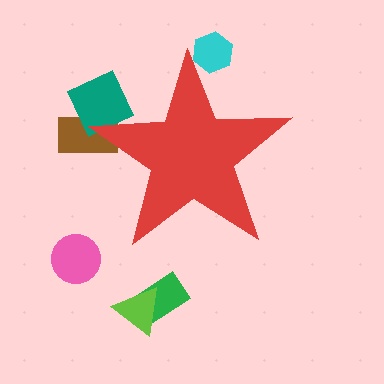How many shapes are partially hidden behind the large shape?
3 shapes are partially hidden.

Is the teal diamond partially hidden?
Yes, the teal diamond is partially hidden behind the red star.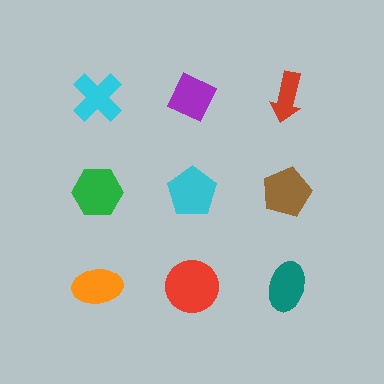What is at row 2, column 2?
A cyan pentagon.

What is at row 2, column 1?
A green hexagon.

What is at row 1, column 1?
A cyan cross.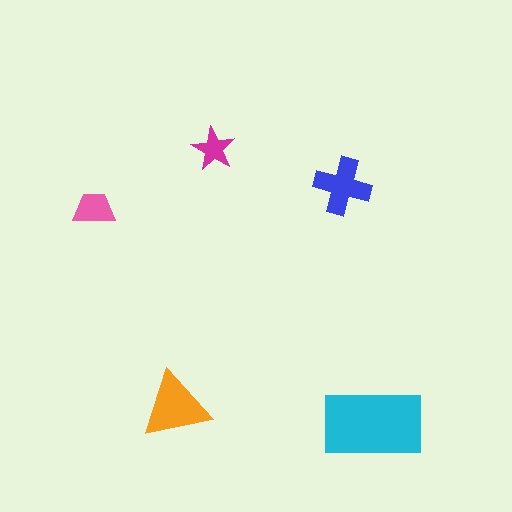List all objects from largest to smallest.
The cyan rectangle, the orange triangle, the blue cross, the pink trapezoid, the magenta star.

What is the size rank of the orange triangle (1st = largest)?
2nd.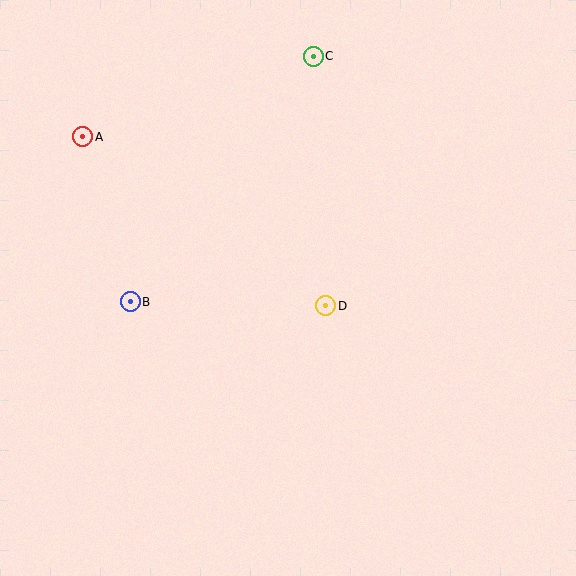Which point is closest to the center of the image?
Point D at (326, 306) is closest to the center.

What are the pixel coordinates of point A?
Point A is at (83, 137).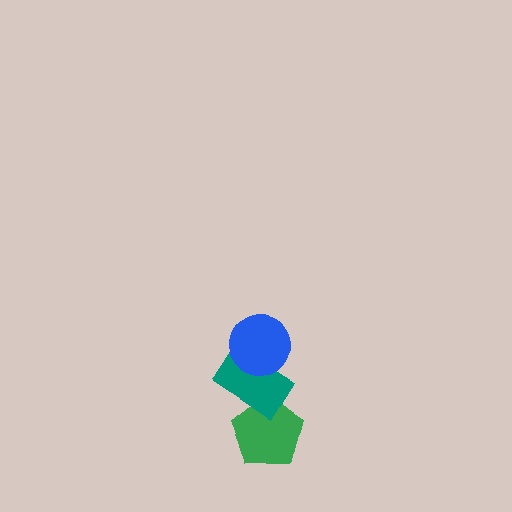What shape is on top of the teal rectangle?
The blue circle is on top of the teal rectangle.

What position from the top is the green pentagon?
The green pentagon is 3rd from the top.